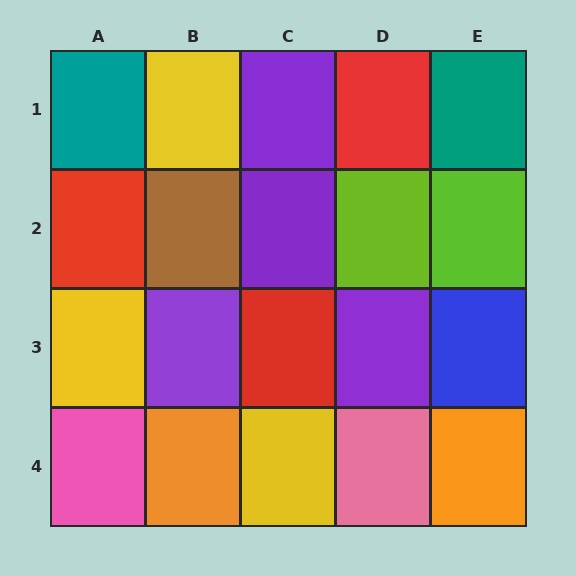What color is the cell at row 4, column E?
Orange.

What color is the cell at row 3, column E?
Blue.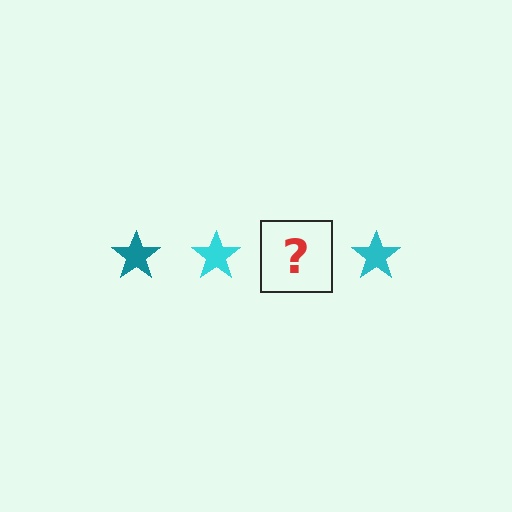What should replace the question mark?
The question mark should be replaced with a teal star.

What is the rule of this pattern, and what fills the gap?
The rule is that the pattern cycles through teal, cyan stars. The gap should be filled with a teal star.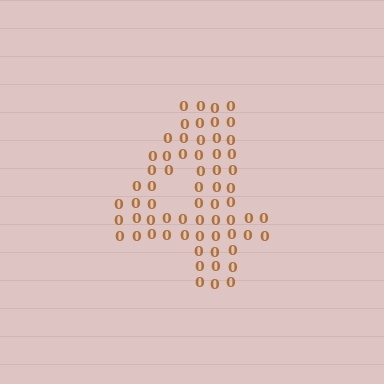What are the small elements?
The small elements are digit 0's.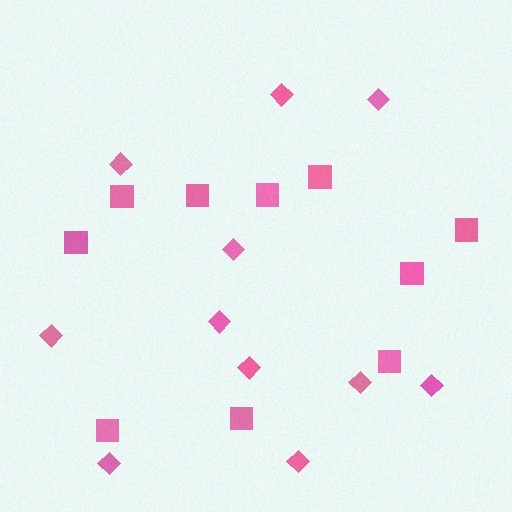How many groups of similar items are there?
There are 2 groups: one group of squares (10) and one group of diamonds (11).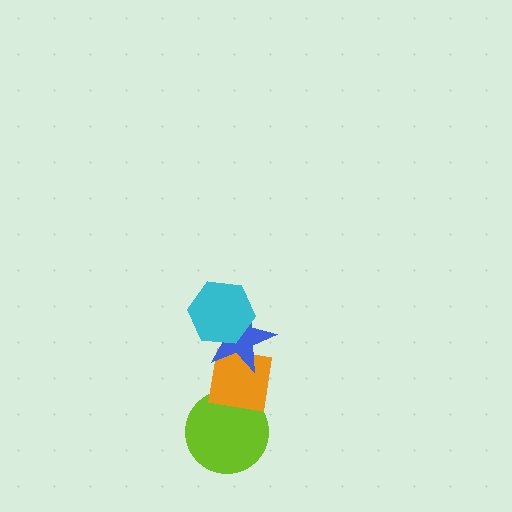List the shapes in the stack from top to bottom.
From top to bottom: the cyan hexagon, the blue star, the orange square, the lime circle.